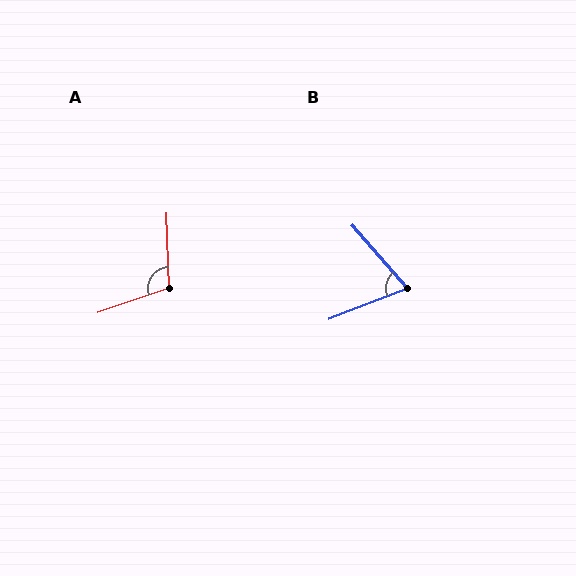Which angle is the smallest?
B, at approximately 70 degrees.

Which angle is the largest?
A, at approximately 107 degrees.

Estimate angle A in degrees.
Approximately 107 degrees.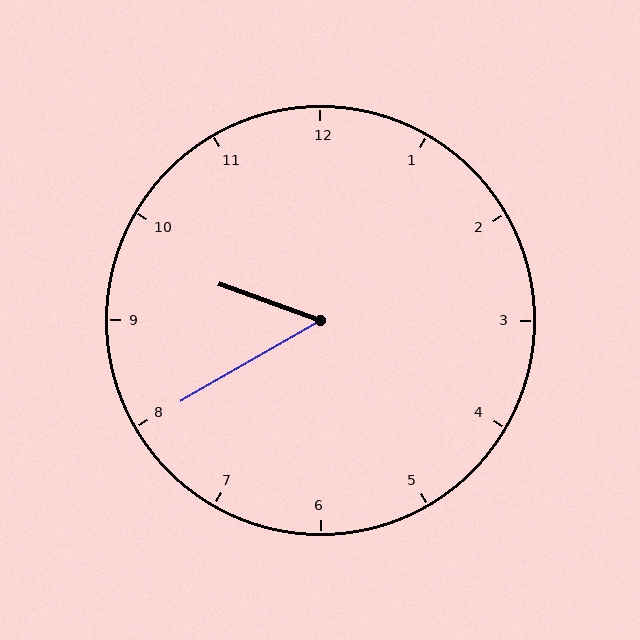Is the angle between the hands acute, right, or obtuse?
It is acute.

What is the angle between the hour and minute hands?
Approximately 50 degrees.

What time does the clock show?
9:40.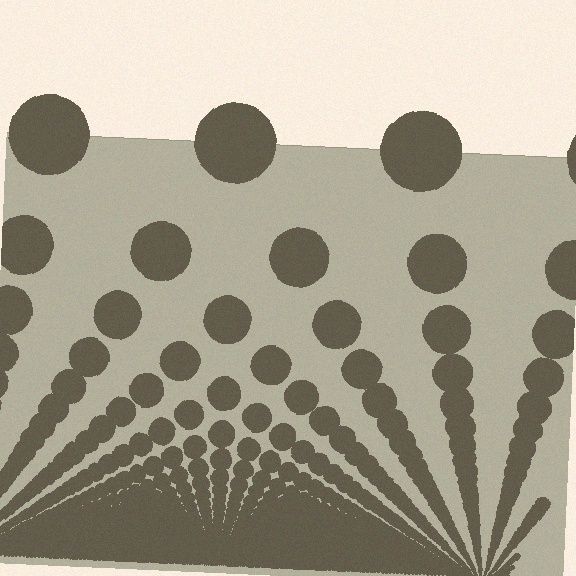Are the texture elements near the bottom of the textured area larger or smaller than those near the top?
Smaller. The gradient is inverted — elements near the bottom are smaller and denser.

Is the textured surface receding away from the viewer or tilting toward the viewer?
The surface appears to tilt toward the viewer. Texture elements get larger and sparser toward the top.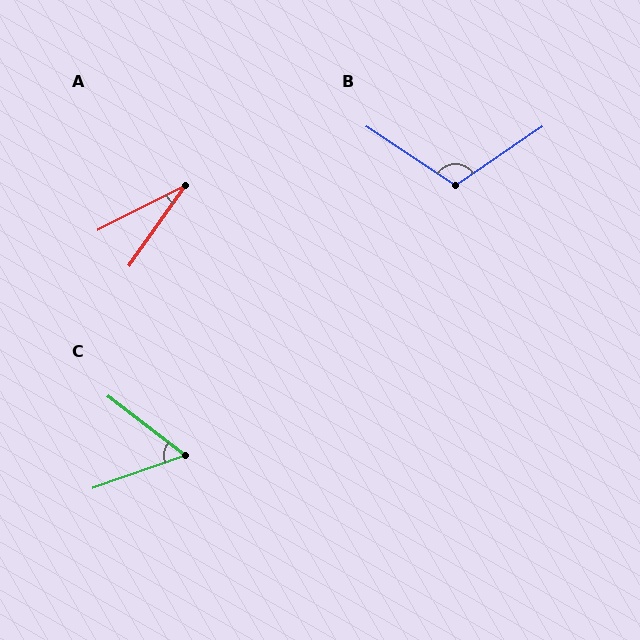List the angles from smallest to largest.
A (28°), C (57°), B (112°).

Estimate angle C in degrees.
Approximately 57 degrees.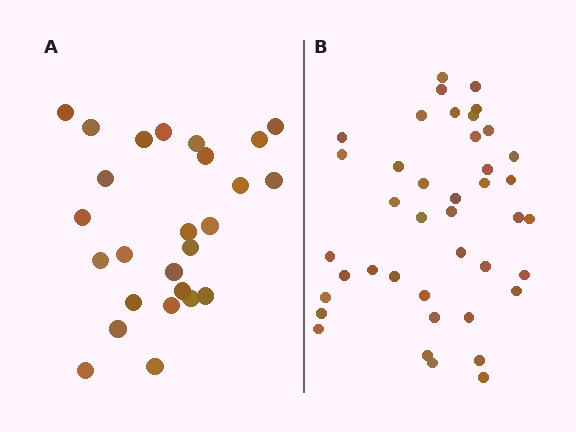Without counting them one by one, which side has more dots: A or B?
Region B (the right region) has more dots.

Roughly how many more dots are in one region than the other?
Region B has approximately 15 more dots than region A.